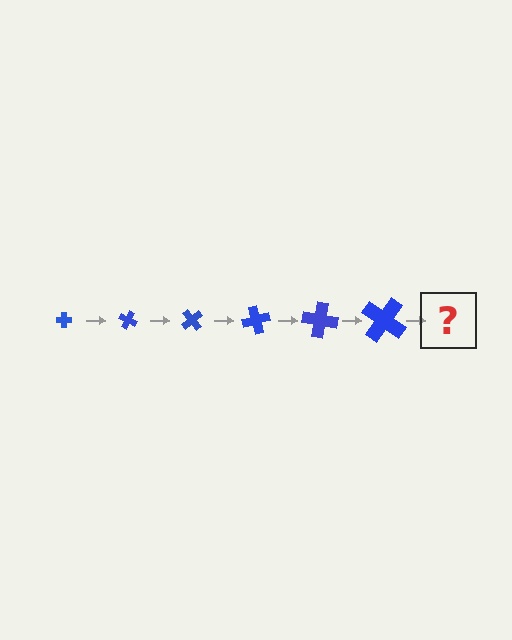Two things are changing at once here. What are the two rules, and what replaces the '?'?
The two rules are that the cross grows larger each step and it rotates 25 degrees each step. The '?' should be a cross, larger than the previous one and rotated 150 degrees from the start.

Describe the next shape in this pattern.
It should be a cross, larger than the previous one and rotated 150 degrees from the start.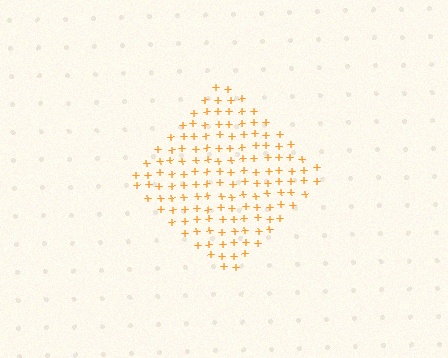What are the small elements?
The small elements are plus signs.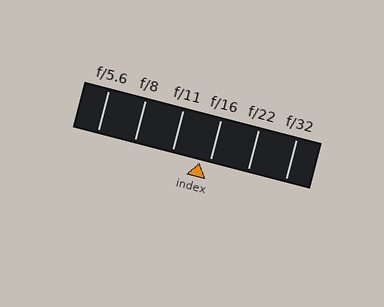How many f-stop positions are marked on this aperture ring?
There are 6 f-stop positions marked.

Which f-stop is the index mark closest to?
The index mark is closest to f/16.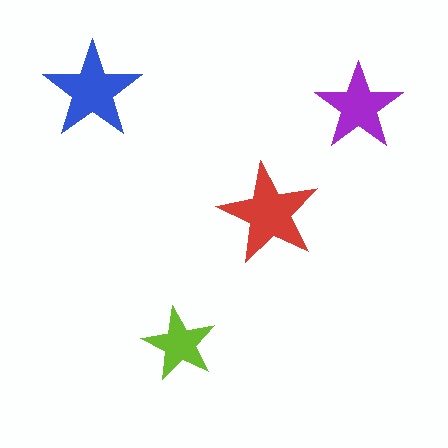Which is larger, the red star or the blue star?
The red one.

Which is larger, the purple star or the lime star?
The purple one.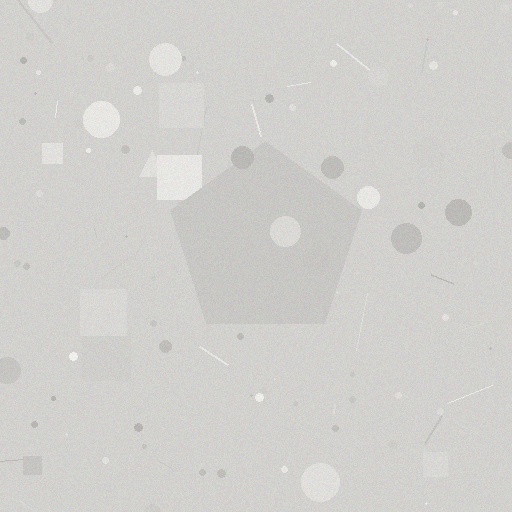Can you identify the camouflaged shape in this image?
The camouflaged shape is a pentagon.